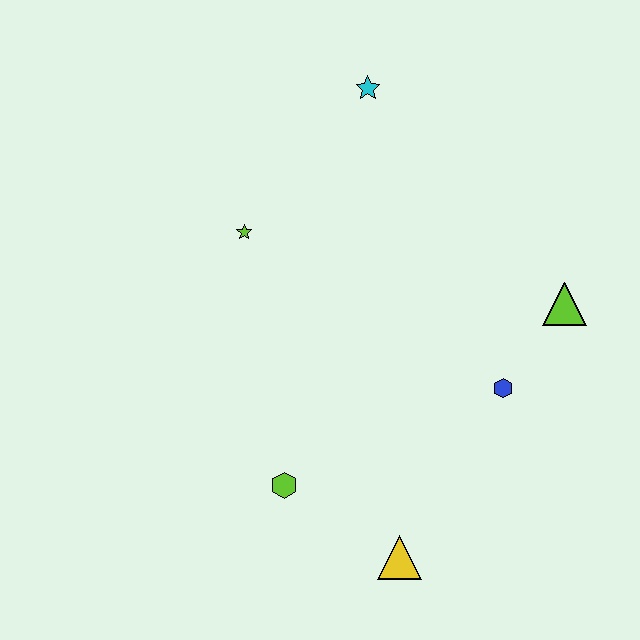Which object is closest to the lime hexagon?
The yellow triangle is closest to the lime hexagon.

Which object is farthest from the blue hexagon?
The cyan star is farthest from the blue hexagon.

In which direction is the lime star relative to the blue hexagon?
The lime star is to the left of the blue hexagon.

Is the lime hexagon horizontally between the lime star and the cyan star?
Yes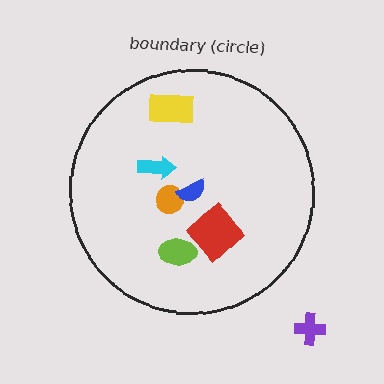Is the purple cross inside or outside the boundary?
Outside.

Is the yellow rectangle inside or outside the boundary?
Inside.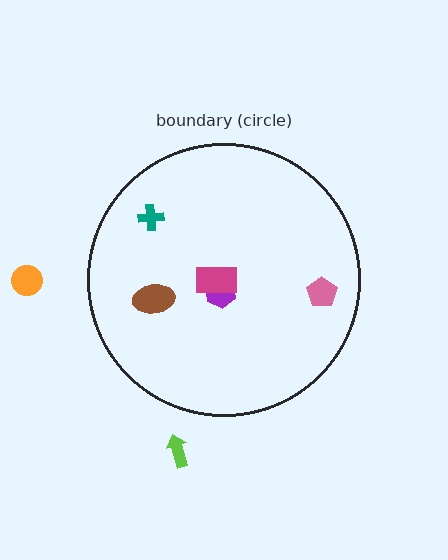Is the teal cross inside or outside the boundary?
Inside.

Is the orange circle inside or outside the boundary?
Outside.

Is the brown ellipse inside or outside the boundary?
Inside.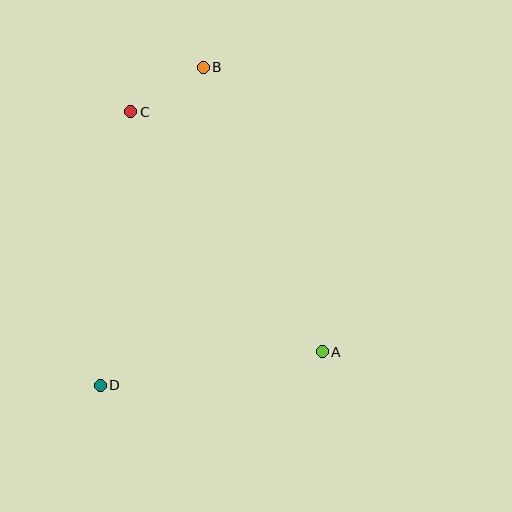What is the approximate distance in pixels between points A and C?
The distance between A and C is approximately 307 pixels.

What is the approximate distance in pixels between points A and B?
The distance between A and B is approximately 308 pixels.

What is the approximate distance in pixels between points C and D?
The distance between C and D is approximately 275 pixels.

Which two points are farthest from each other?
Points B and D are farthest from each other.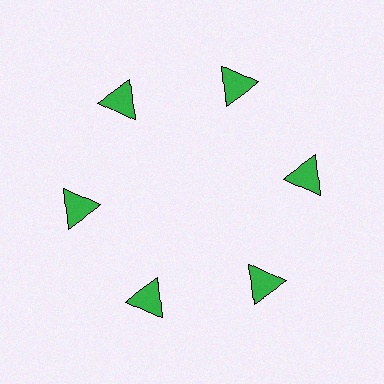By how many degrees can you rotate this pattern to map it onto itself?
The pattern maps onto itself every 60 degrees of rotation.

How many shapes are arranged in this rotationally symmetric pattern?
There are 6 shapes, arranged in 6 groups of 1.